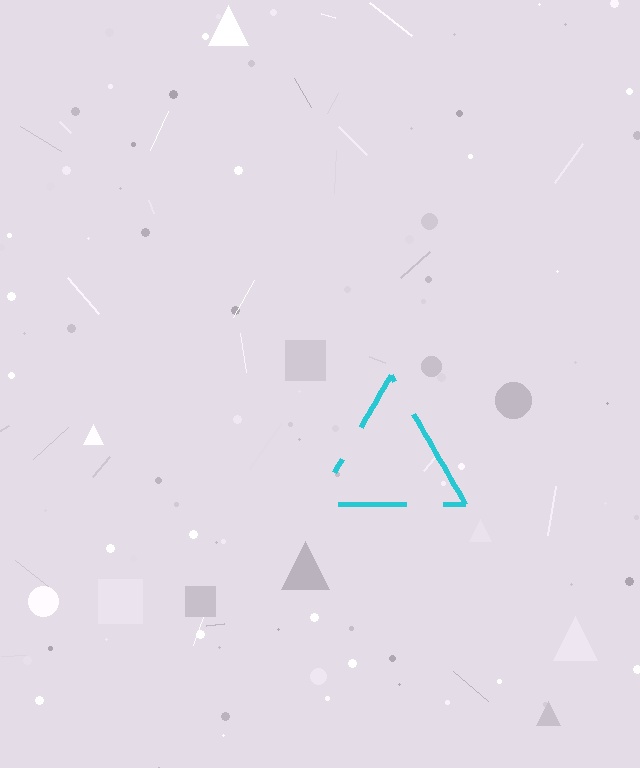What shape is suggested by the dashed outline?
The dashed outline suggests a triangle.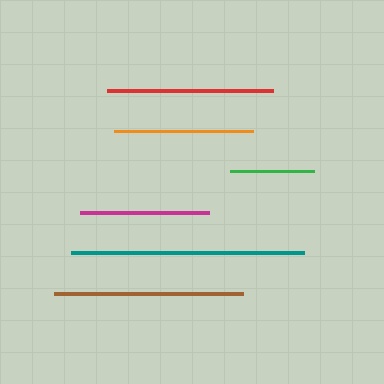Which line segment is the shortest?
The green line is the shortest at approximately 84 pixels.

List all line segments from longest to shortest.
From longest to shortest: teal, brown, red, orange, magenta, green.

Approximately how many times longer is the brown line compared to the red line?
The brown line is approximately 1.1 times the length of the red line.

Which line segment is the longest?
The teal line is the longest at approximately 233 pixels.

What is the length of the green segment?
The green segment is approximately 84 pixels long.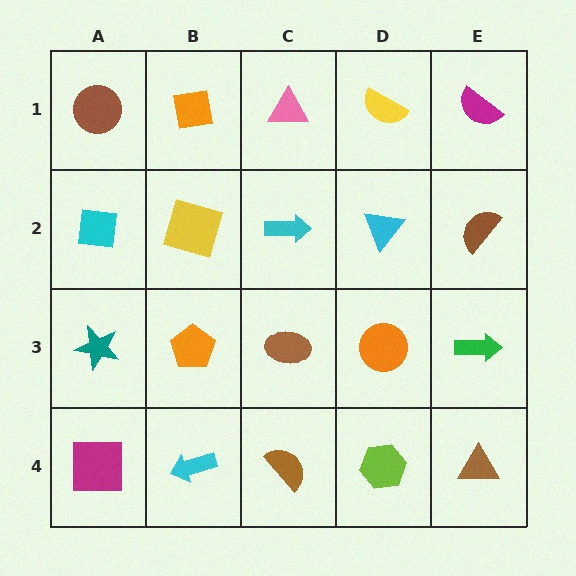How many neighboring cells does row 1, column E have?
2.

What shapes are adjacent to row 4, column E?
A green arrow (row 3, column E), a lime hexagon (row 4, column D).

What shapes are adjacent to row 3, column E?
A brown semicircle (row 2, column E), a brown triangle (row 4, column E), an orange circle (row 3, column D).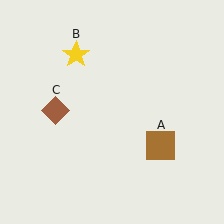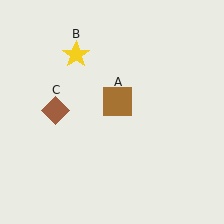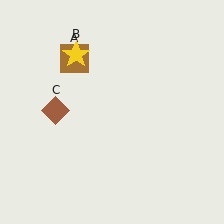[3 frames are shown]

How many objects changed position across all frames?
1 object changed position: brown square (object A).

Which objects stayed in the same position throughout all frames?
Yellow star (object B) and brown diamond (object C) remained stationary.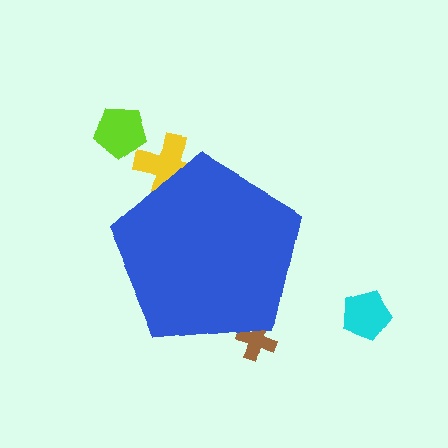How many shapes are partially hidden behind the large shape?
2 shapes are partially hidden.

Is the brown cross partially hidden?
Yes, the brown cross is partially hidden behind the blue pentagon.